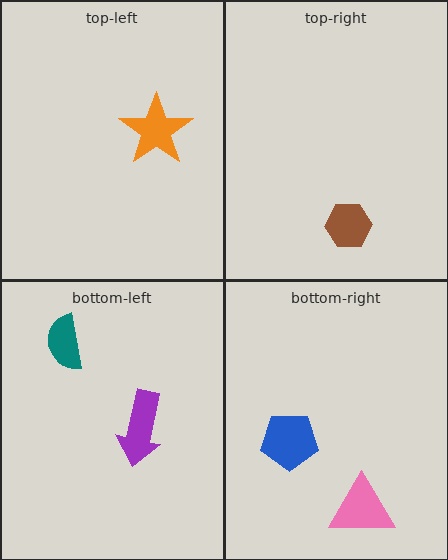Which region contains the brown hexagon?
The top-right region.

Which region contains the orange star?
The top-left region.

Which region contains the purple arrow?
The bottom-left region.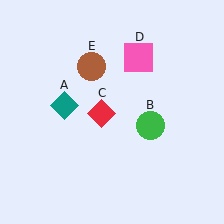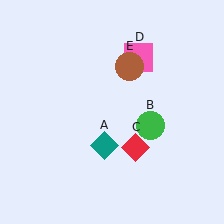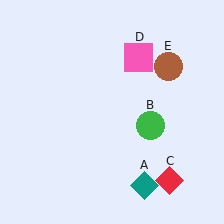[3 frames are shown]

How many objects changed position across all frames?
3 objects changed position: teal diamond (object A), red diamond (object C), brown circle (object E).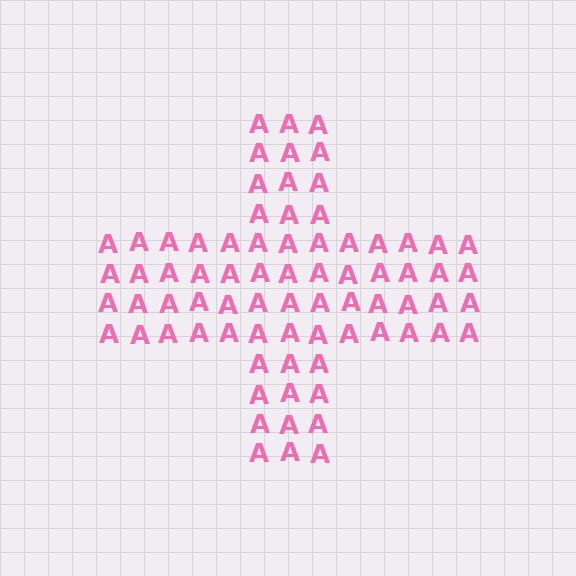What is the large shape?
The large shape is a cross.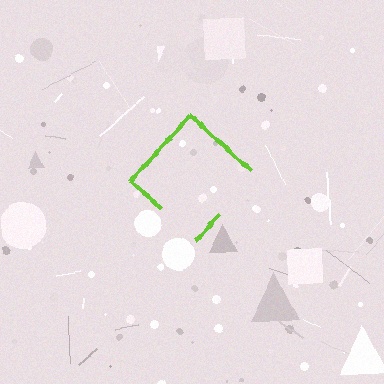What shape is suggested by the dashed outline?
The dashed outline suggests a diamond.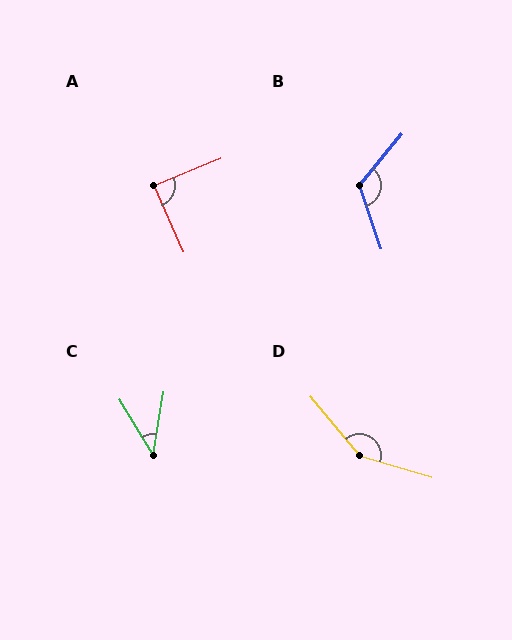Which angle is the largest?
D, at approximately 146 degrees.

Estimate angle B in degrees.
Approximately 122 degrees.